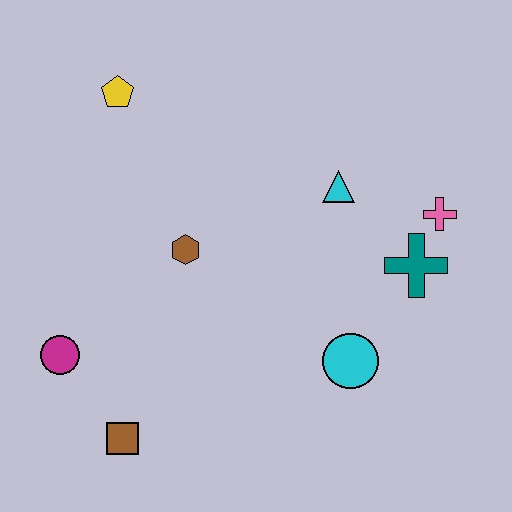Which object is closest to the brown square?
The magenta circle is closest to the brown square.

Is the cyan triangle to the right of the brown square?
Yes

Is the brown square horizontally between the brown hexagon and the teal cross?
No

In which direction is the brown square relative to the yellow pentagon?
The brown square is below the yellow pentagon.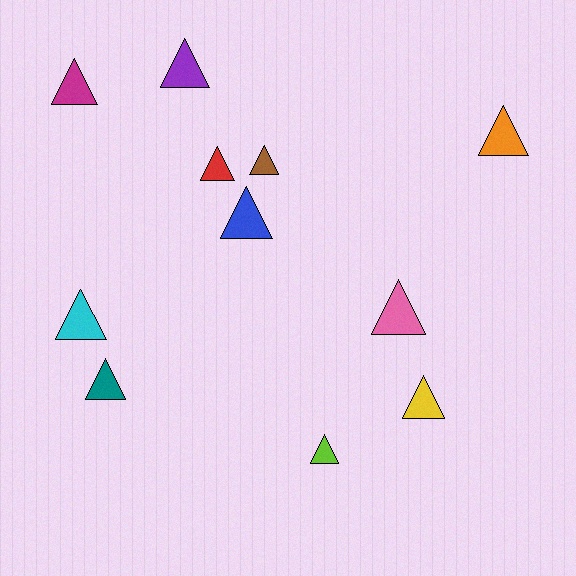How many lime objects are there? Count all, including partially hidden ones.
There is 1 lime object.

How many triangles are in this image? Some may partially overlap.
There are 11 triangles.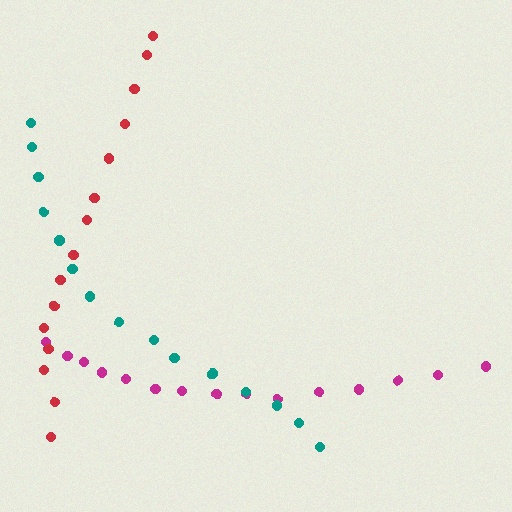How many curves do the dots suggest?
There are 3 distinct paths.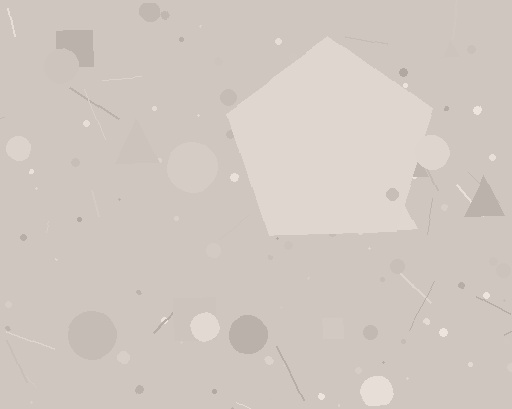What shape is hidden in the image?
A pentagon is hidden in the image.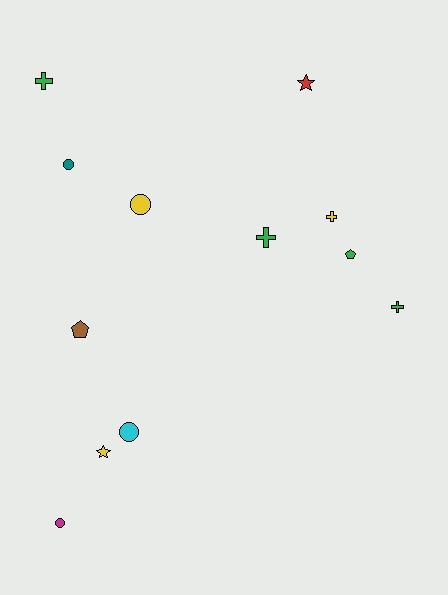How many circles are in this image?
There are 4 circles.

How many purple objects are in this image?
There are no purple objects.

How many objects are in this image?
There are 12 objects.